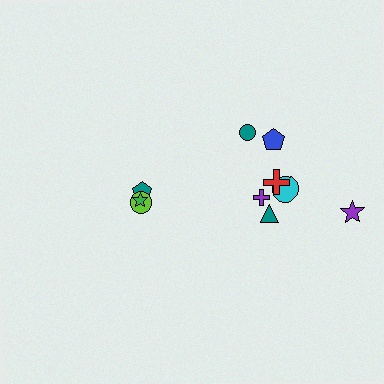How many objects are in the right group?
There are 7 objects.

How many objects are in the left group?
There are 3 objects.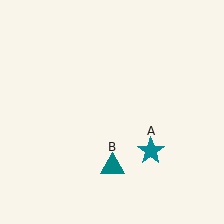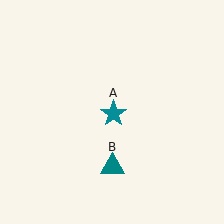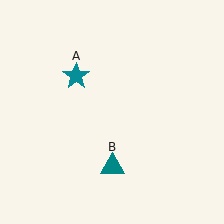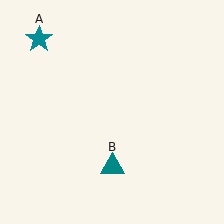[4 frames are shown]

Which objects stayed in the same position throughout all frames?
Teal triangle (object B) remained stationary.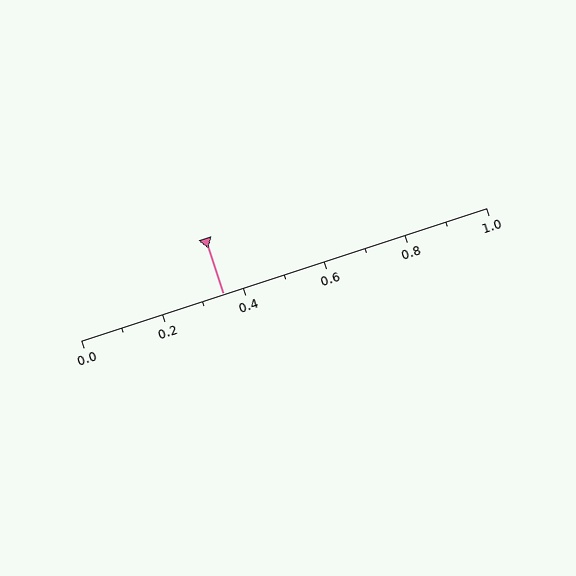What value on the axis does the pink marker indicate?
The marker indicates approximately 0.35.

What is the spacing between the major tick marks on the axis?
The major ticks are spaced 0.2 apart.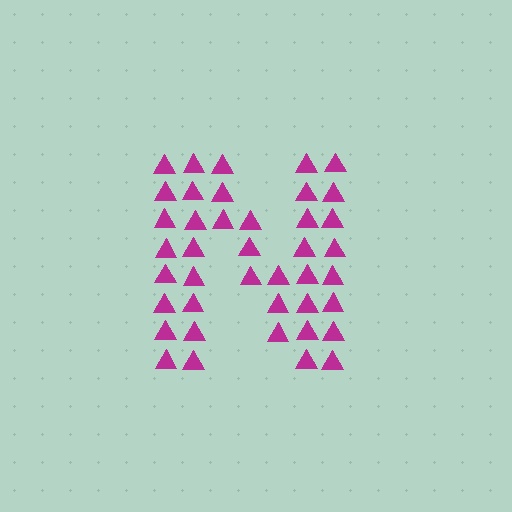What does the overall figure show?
The overall figure shows the letter N.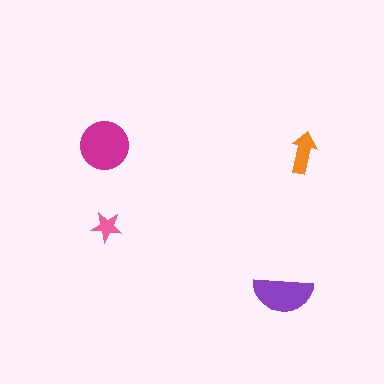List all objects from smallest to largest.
The pink star, the orange arrow, the purple semicircle, the magenta circle.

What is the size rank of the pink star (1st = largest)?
4th.